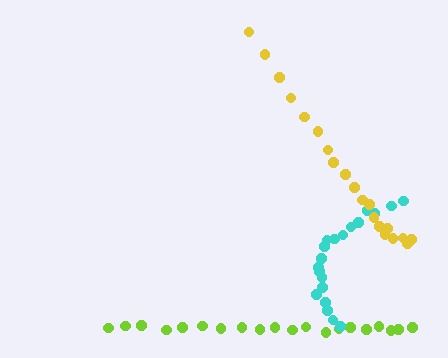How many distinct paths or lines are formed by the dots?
There are 3 distinct paths.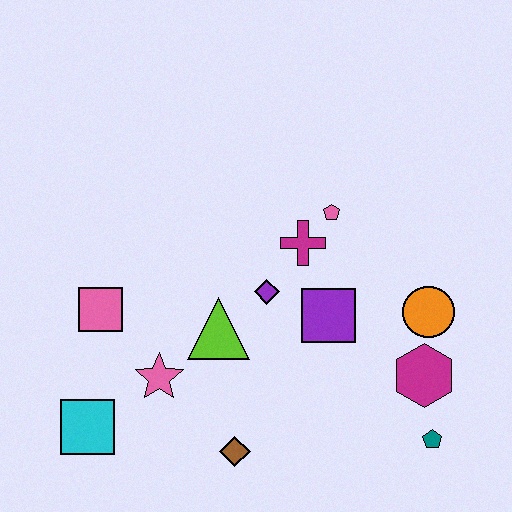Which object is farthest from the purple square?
The cyan square is farthest from the purple square.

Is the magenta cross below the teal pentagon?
No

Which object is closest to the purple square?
The purple diamond is closest to the purple square.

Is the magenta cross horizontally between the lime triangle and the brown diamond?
No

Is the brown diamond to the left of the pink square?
No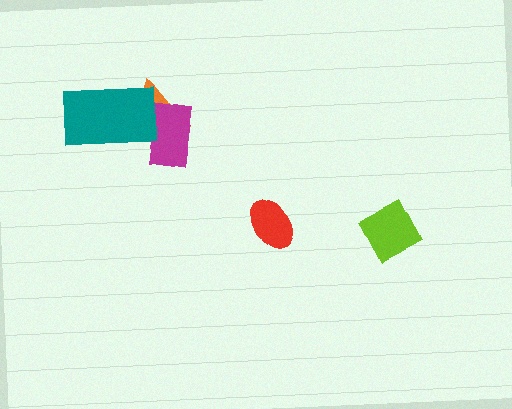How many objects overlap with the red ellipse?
0 objects overlap with the red ellipse.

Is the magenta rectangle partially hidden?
Yes, it is partially covered by another shape.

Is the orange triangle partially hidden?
Yes, it is partially covered by another shape.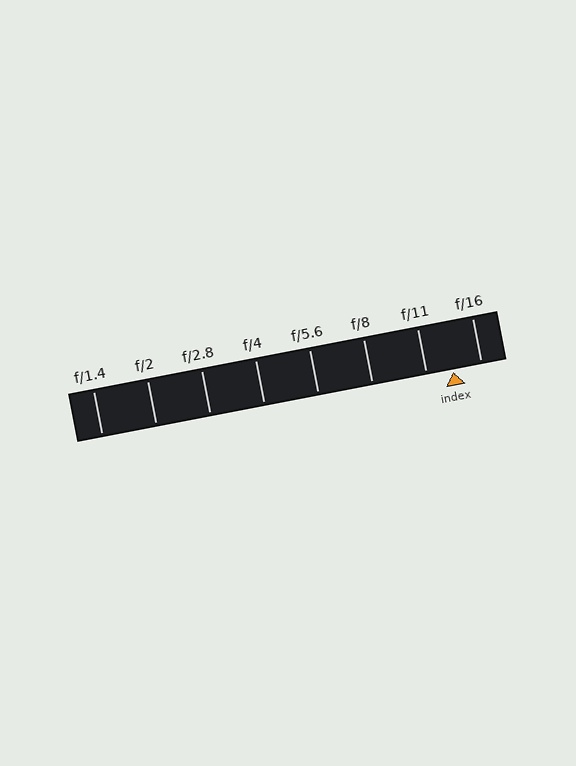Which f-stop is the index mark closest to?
The index mark is closest to f/11.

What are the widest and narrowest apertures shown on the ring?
The widest aperture shown is f/1.4 and the narrowest is f/16.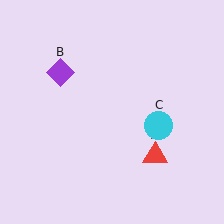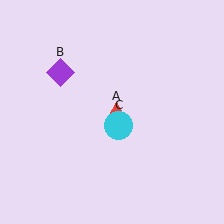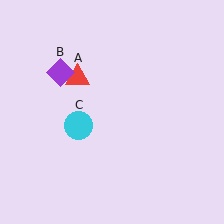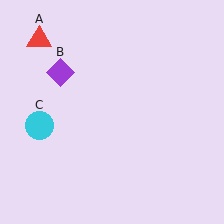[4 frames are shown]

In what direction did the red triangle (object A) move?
The red triangle (object A) moved up and to the left.